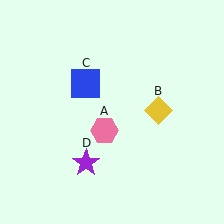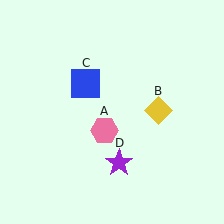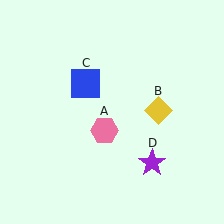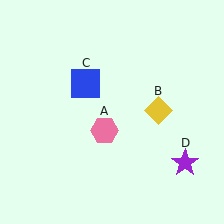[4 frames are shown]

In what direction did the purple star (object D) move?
The purple star (object D) moved right.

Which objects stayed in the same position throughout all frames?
Pink hexagon (object A) and yellow diamond (object B) and blue square (object C) remained stationary.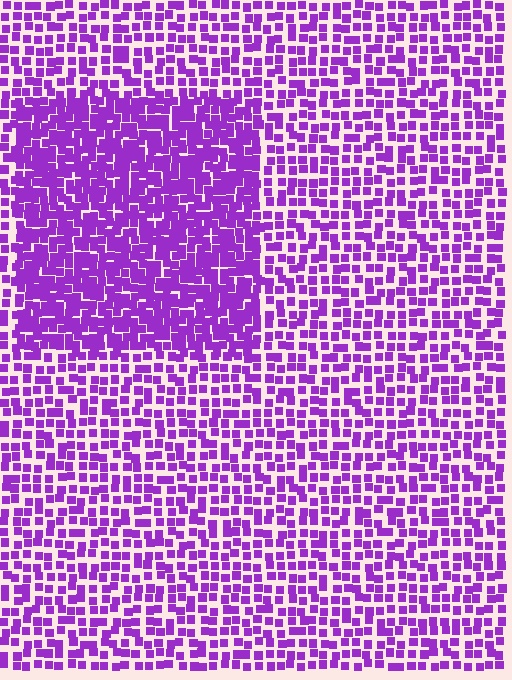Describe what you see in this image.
The image contains small purple elements arranged at two different densities. A rectangle-shaped region is visible where the elements are more densely packed than the surrounding area.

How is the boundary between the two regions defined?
The boundary is defined by a change in element density (approximately 1.8x ratio). All elements are the same color, size, and shape.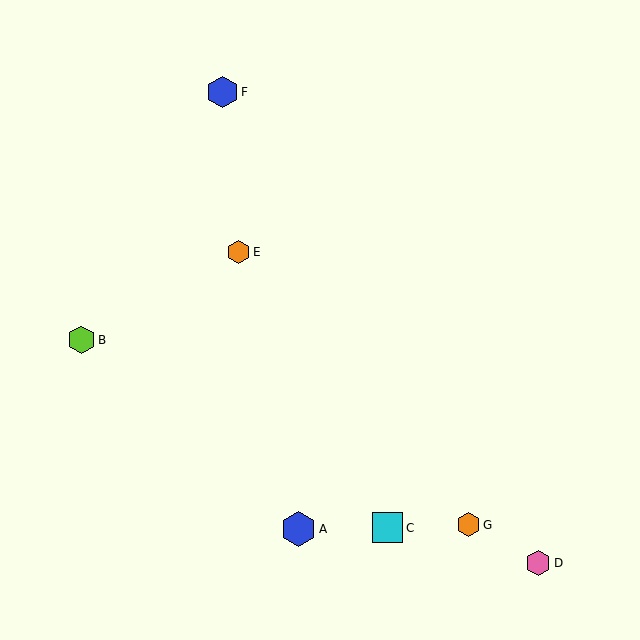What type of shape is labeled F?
Shape F is a blue hexagon.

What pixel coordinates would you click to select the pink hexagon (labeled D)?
Click at (538, 563) to select the pink hexagon D.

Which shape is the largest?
The blue hexagon (labeled A) is the largest.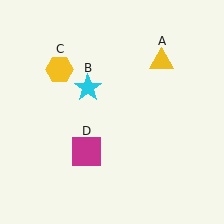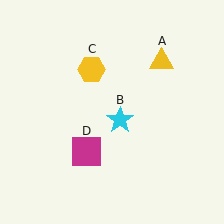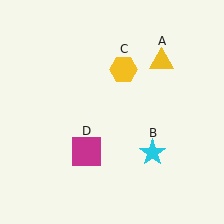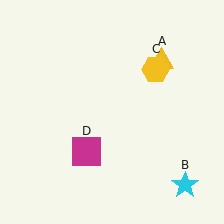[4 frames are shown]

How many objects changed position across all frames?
2 objects changed position: cyan star (object B), yellow hexagon (object C).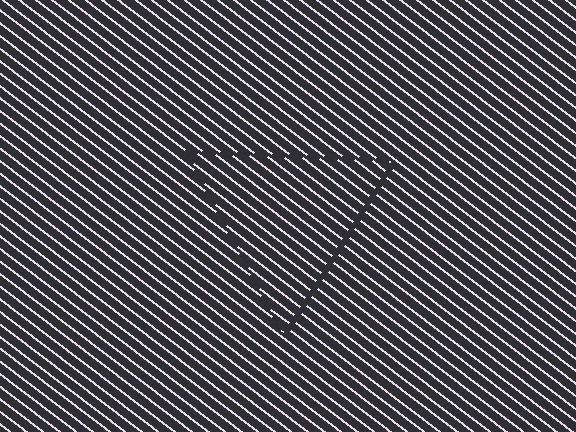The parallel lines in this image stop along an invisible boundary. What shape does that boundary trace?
An illusory triangle. The interior of the shape contains the same grating, shifted by half a period — the contour is defined by the phase discontinuity where line-ends from the inner and outer gratings abut.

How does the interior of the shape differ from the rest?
The interior of the shape contains the same grating, shifted by half a period — the contour is defined by the phase discontinuity where line-ends from the inner and outer gratings abut.